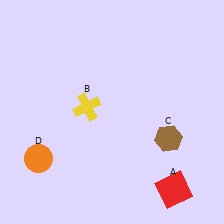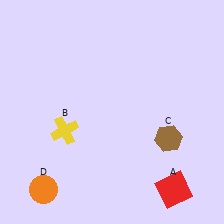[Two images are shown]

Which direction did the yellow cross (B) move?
The yellow cross (B) moved down.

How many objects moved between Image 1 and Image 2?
2 objects moved between the two images.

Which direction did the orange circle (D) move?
The orange circle (D) moved down.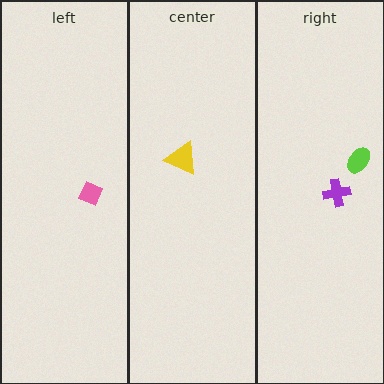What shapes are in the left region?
The pink diamond.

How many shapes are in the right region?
2.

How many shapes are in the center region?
1.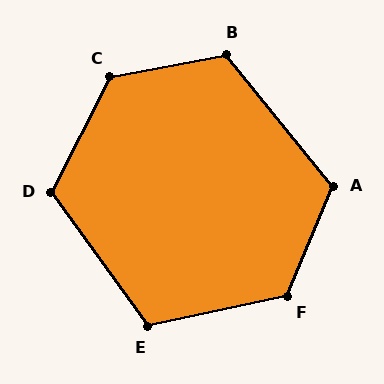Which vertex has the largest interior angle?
C, at approximately 128 degrees.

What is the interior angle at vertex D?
Approximately 117 degrees (obtuse).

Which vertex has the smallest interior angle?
E, at approximately 114 degrees.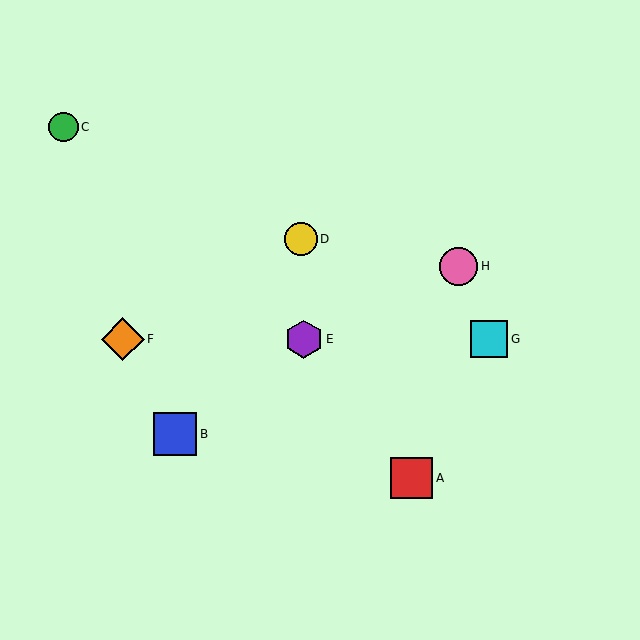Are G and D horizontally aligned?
No, G is at y≈339 and D is at y≈239.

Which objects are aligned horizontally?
Objects E, F, G are aligned horizontally.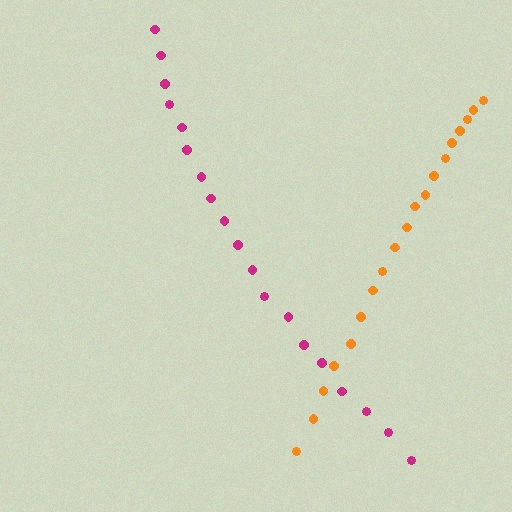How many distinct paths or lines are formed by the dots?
There are 2 distinct paths.